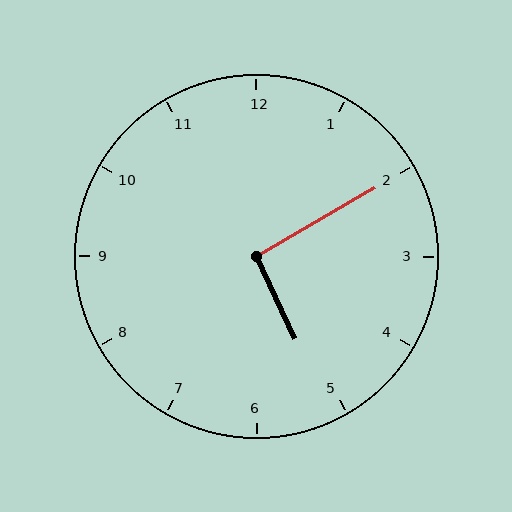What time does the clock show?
5:10.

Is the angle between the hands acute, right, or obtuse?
It is right.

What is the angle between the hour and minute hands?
Approximately 95 degrees.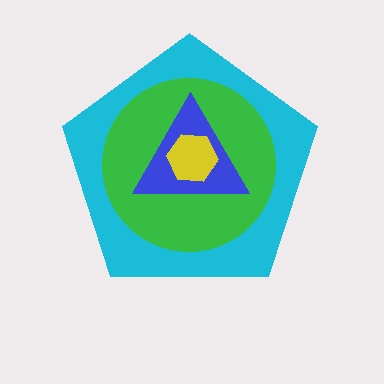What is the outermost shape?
The cyan pentagon.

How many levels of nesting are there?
4.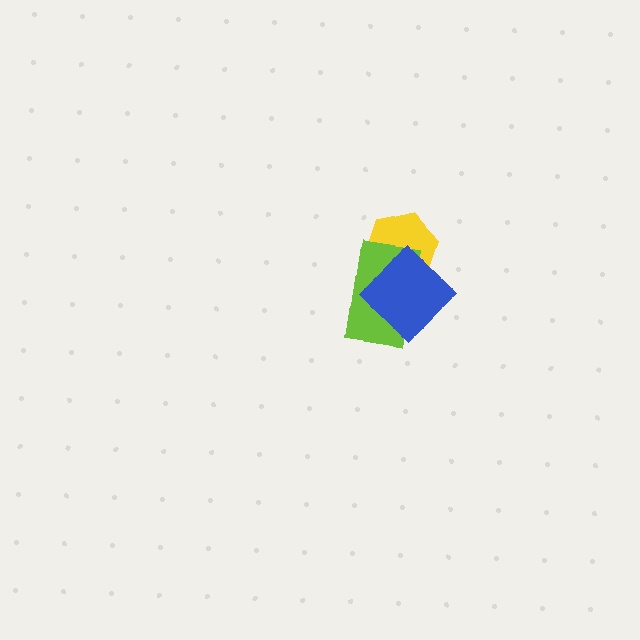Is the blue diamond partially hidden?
No, no other shape covers it.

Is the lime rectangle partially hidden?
Yes, it is partially covered by another shape.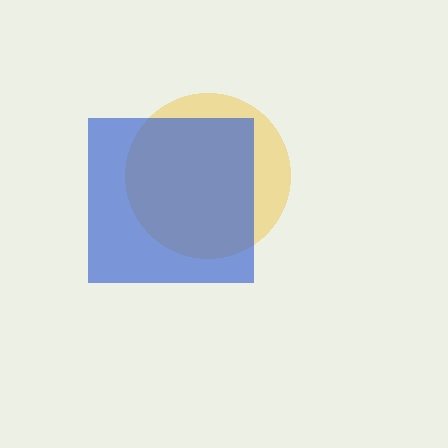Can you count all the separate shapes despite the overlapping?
Yes, there are 2 separate shapes.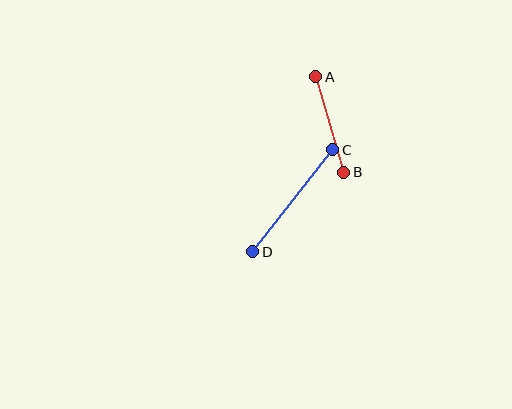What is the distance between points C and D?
The distance is approximately 129 pixels.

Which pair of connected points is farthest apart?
Points C and D are farthest apart.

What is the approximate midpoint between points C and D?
The midpoint is at approximately (293, 201) pixels.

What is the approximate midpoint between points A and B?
The midpoint is at approximately (330, 125) pixels.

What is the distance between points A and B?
The distance is approximately 100 pixels.